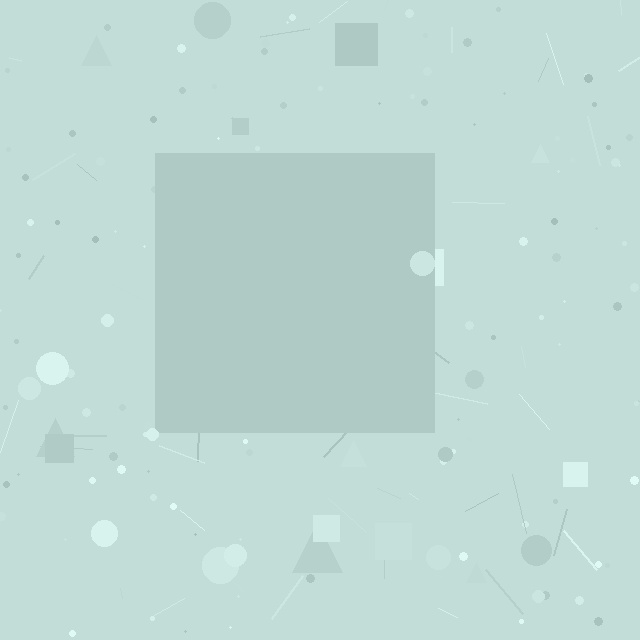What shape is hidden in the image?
A square is hidden in the image.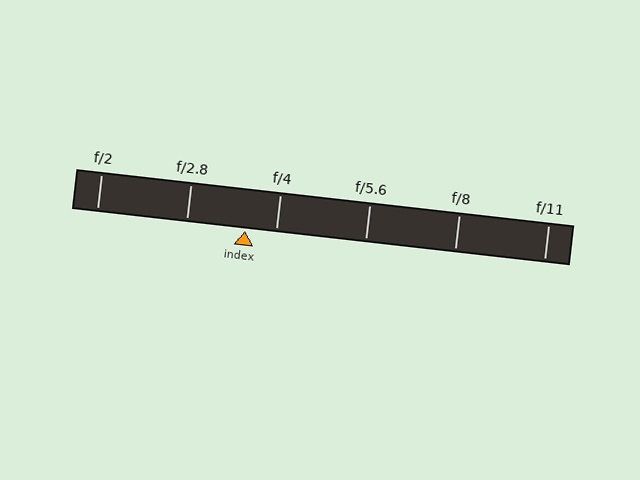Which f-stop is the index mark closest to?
The index mark is closest to f/4.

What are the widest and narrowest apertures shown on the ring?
The widest aperture shown is f/2 and the narrowest is f/11.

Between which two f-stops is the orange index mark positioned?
The index mark is between f/2.8 and f/4.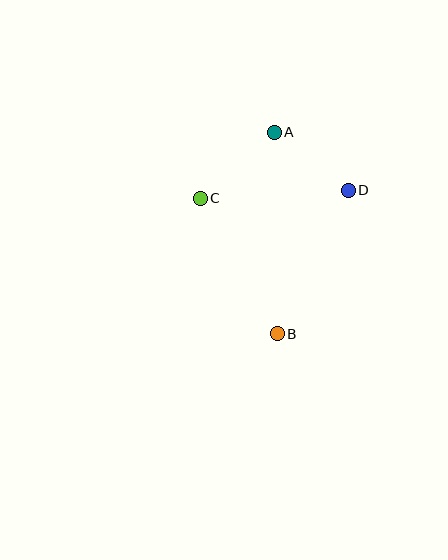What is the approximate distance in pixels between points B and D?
The distance between B and D is approximately 160 pixels.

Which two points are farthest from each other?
Points A and B are farthest from each other.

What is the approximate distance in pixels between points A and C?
The distance between A and C is approximately 99 pixels.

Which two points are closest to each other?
Points A and D are closest to each other.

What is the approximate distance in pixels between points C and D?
The distance between C and D is approximately 148 pixels.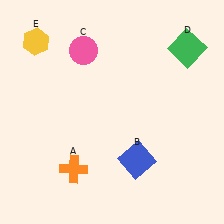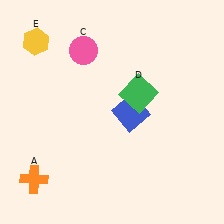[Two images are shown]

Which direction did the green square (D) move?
The green square (D) moved left.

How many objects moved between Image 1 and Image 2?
3 objects moved between the two images.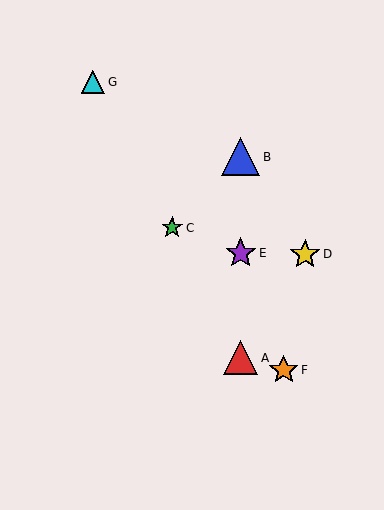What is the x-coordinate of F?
Object F is at x≈284.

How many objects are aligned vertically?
3 objects (A, B, E) are aligned vertically.